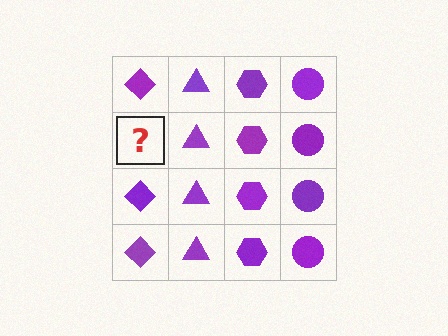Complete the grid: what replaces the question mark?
The question mark should be replaced with a purple diamond.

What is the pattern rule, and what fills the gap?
The rule is that each column has a consistent shape. The gap should be filled with a purple diamond.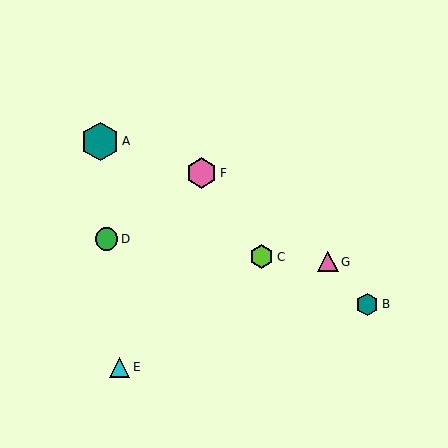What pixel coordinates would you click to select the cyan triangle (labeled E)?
Click at (120, 367) to select the cyan triangle E.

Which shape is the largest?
The teal hexagon (labeled A) is the largest.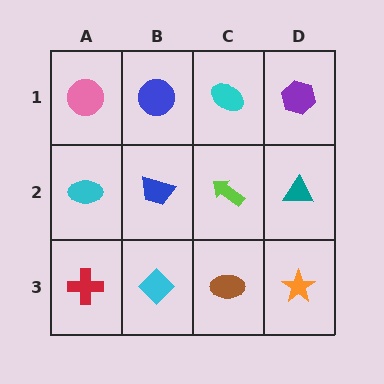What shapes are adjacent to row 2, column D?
A purple hexagon (row 1, column D), an orange star (row 3, column D), a lime arrow (row 2, column C).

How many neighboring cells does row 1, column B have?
3.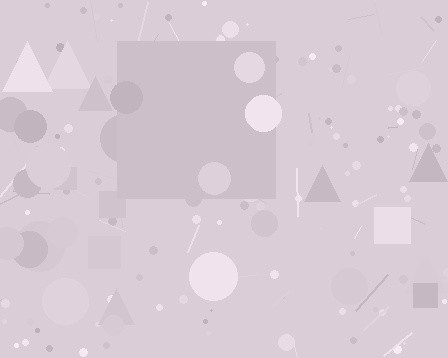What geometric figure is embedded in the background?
A square is embedded in the background.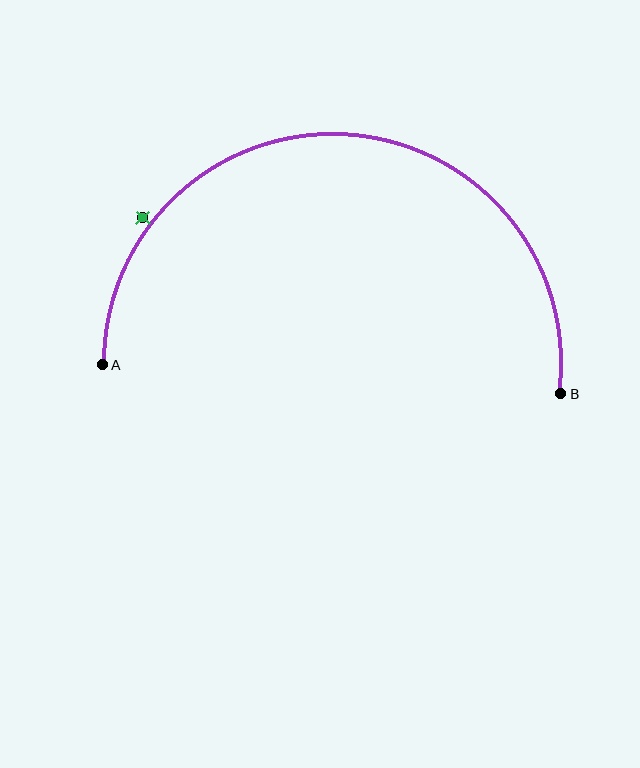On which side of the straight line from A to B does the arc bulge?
The arc bulges above the straight line connecting A and B.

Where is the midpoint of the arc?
The arc midpoint is the point on the curve farthest from the straight line joining A and B. It sits above that line.